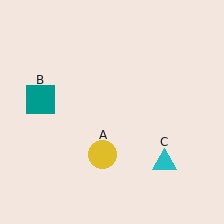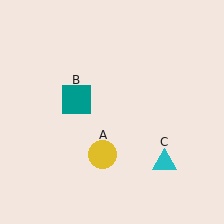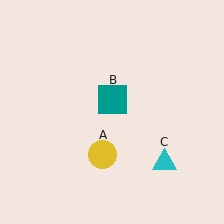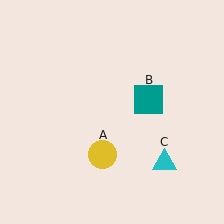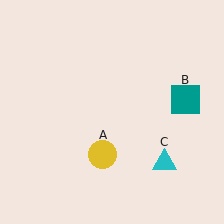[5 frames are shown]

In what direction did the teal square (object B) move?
The teal square (object B) moved right.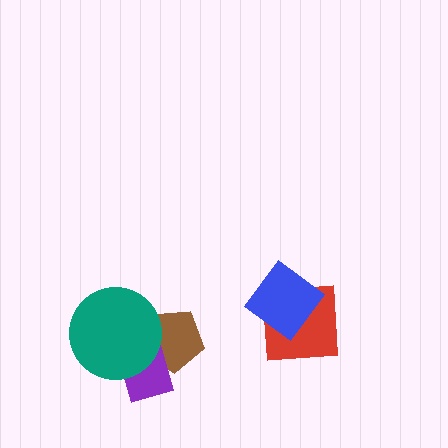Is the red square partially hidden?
Yes, it is partially covered by another shape.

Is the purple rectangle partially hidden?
Yes, it is partially covered by another shape.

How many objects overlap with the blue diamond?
1 object overlaps with the blue diamond.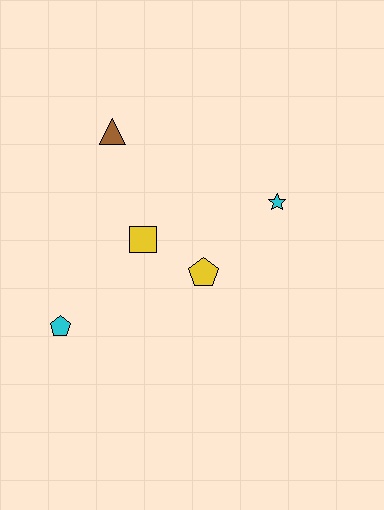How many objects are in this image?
There are 5 objects.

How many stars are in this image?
There is 1 star.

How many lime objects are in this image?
There are no lime objects.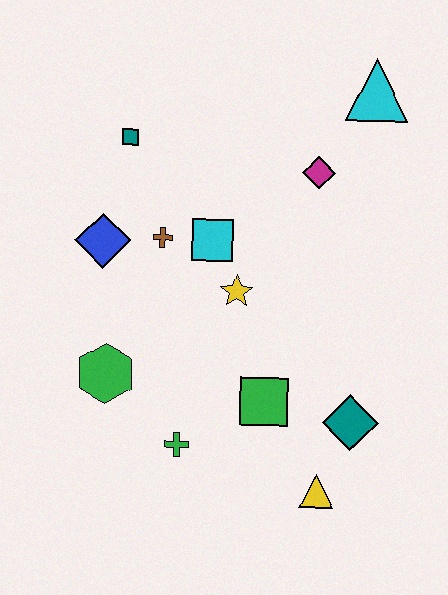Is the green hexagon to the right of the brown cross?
No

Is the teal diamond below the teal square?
Yes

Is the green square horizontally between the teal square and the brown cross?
No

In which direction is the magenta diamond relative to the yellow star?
The magenta diamond is above the yellow star.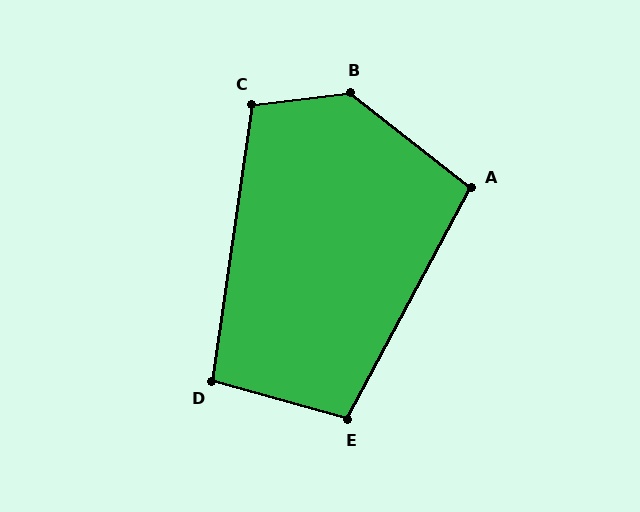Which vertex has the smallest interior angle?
D, at approximately 97 degrees.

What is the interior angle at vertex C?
Approximately 105 degrees (obtuse).